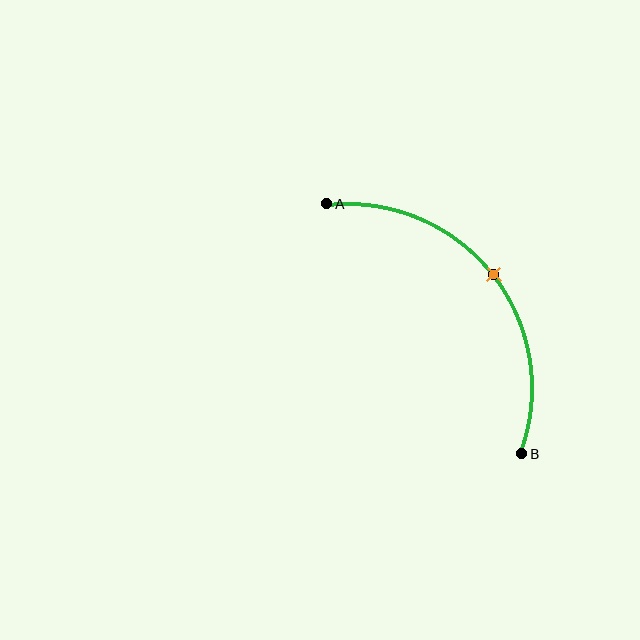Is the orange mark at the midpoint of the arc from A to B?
Yes. The orange mark lies on the arc at equal arc-length from both A and B — it is the arc midpoint.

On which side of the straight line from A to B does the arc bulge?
The arc bulges above and to the right of the straight line connecting A and B.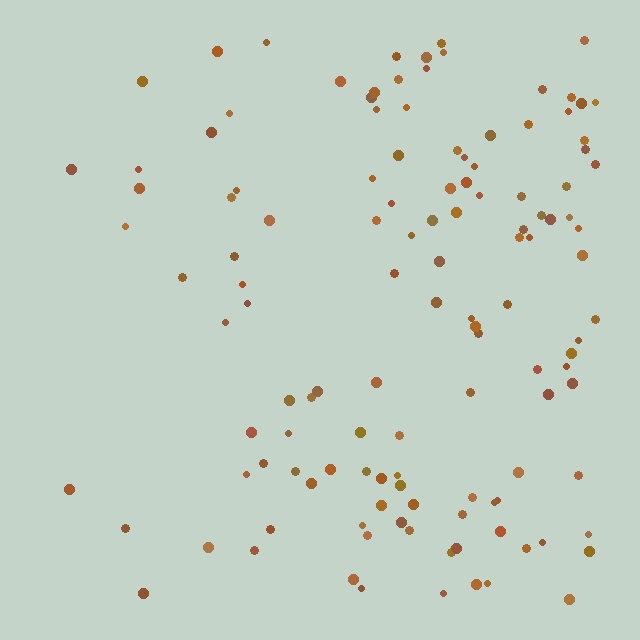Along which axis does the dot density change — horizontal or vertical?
Horizontal.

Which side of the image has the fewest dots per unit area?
The left.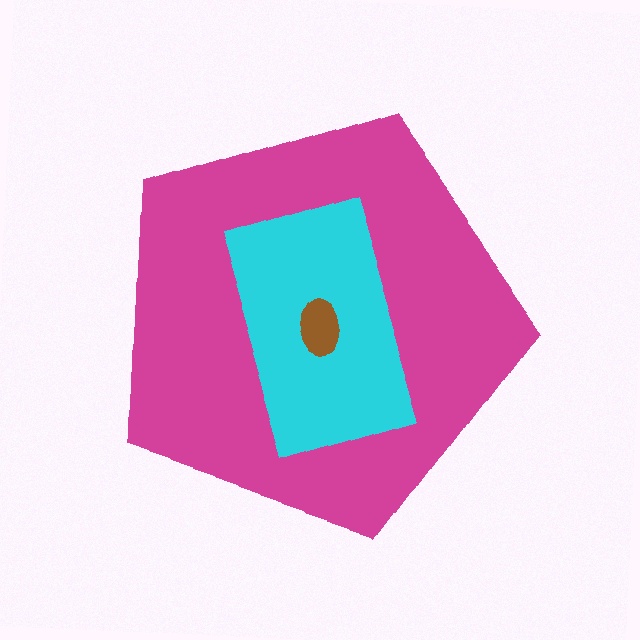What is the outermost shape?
The magenta pentagon.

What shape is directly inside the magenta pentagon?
The cyan rectangle.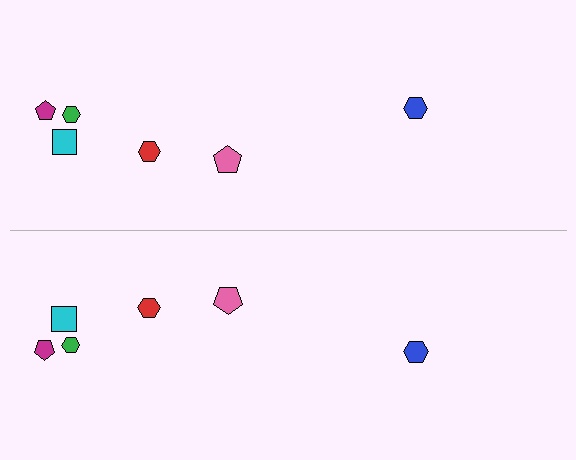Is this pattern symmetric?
Yes, this pattern has bilateral (reflection) symmetry.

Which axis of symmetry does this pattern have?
The pattern has a horizontal axis of symmetry running through the center of the image.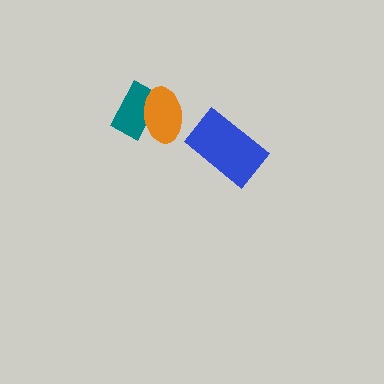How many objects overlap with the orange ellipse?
1 object overlaps with the orange ellipse.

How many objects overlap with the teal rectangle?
1 object overlaps with the teal rectangle.